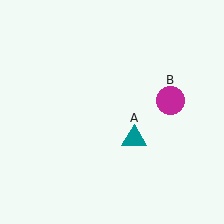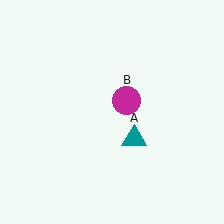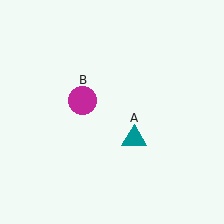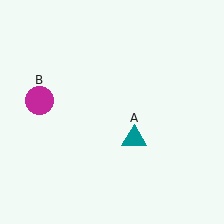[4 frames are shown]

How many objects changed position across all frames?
1 object changed position: magenta circle (object B).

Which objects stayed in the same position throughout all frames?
Teal triangle (object A) remained stationary.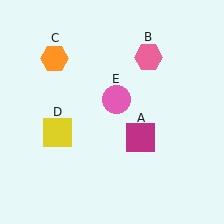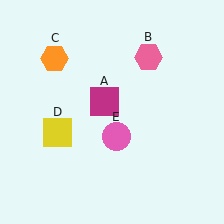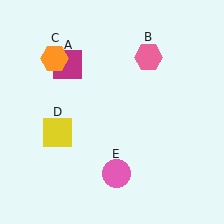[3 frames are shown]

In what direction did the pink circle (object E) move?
The pink circle (object E) moved down.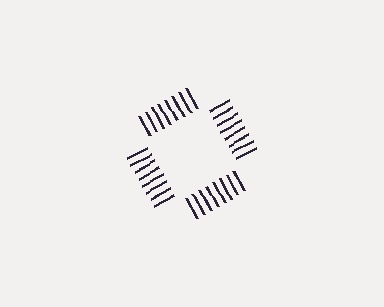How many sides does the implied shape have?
4 sides — the line-ends trace a square.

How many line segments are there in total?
32 — 8 along each of the 4 edges.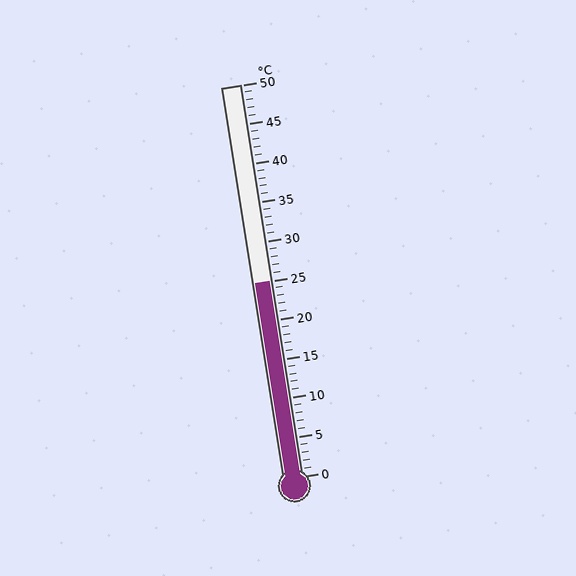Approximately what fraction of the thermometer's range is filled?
The thermometer is filled to approximately 50% of its range.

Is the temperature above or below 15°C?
The temperature is above 15°C.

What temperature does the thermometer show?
The thermometer shows approximately 25°C.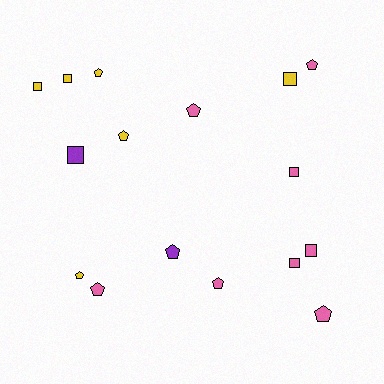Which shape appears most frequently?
Pentagon, with 9 objects.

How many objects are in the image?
There are 16 objects.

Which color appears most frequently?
Pink, with 8 objects.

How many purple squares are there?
There is 1 purple square.